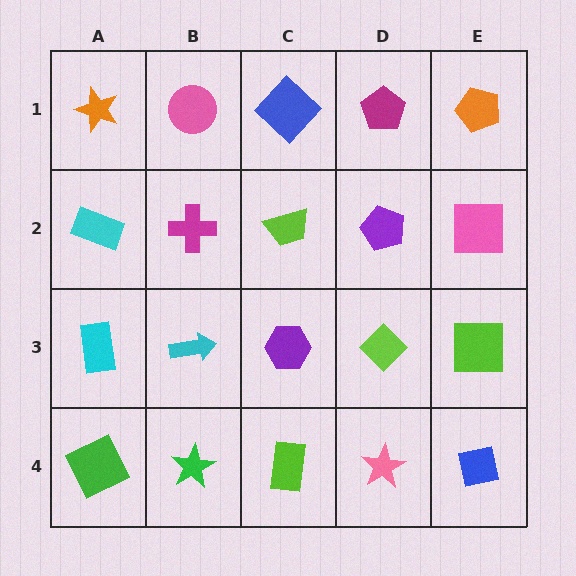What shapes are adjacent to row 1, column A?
A cyan rectangle (row 2, column A), a pink circle (row 1, column B).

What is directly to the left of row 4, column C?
A green star.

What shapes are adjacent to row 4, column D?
A lime diamond (row 3, column D), a lime rectangle (row 4, column C), a blue square (row 4, column E).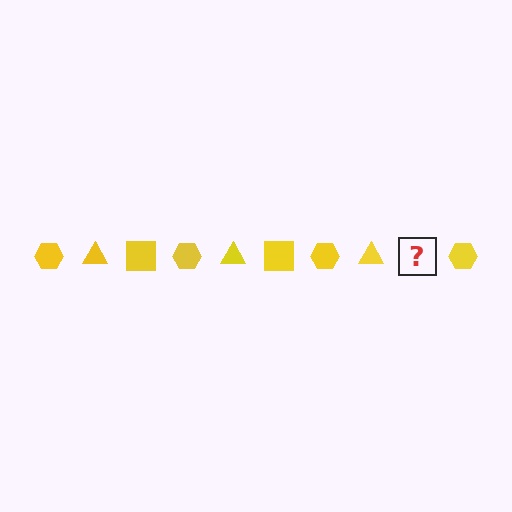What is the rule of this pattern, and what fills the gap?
The rule is that the pattern cycles through hexagon, triangle, square shapes in yellow. The gap should be filled with a yellow square.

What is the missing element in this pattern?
The missing element is a yellow square.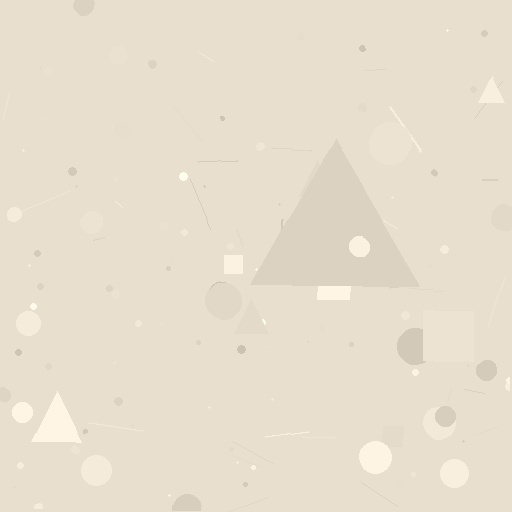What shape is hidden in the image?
A triangle is hidden in the image.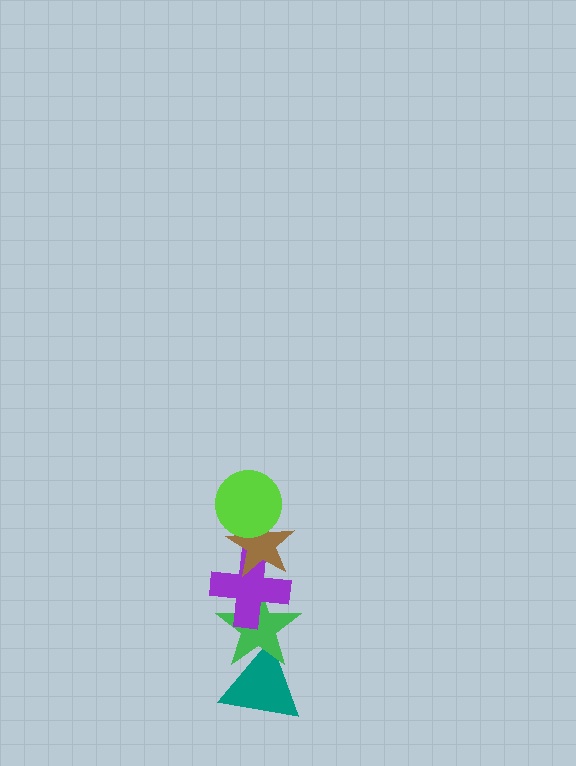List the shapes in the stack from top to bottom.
From top to bottom: the lime circle, the brown star, the purple cross, the green star, the teal triangle.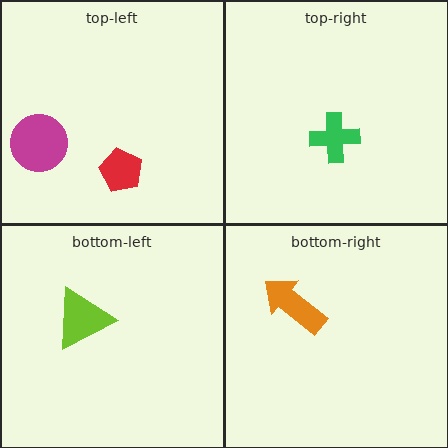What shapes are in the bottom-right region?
The orange arrow.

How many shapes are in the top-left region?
2.